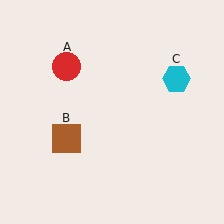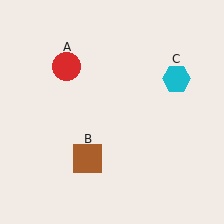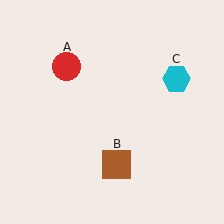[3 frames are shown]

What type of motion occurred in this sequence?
The brown square (object B) rotated counterclockwise around the center of the scene.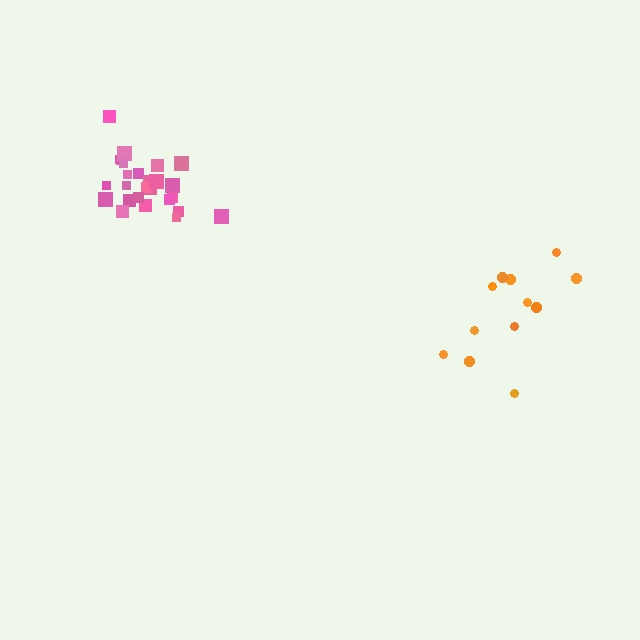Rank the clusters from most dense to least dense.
pink, orange.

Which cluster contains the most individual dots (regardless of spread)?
Pink (26).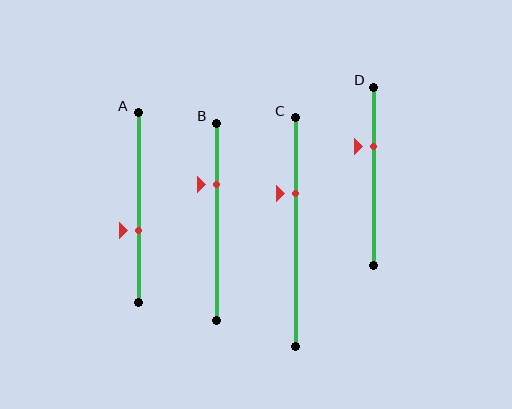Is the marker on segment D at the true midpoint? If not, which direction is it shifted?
No, the marker on segment D is shifted upward by about 17% of the segment length.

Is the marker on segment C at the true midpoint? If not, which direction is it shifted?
No, the marker on segment C is shifted upward by about 17% of the segment length.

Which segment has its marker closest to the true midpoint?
Segment A has its marker closest to the true midpoint.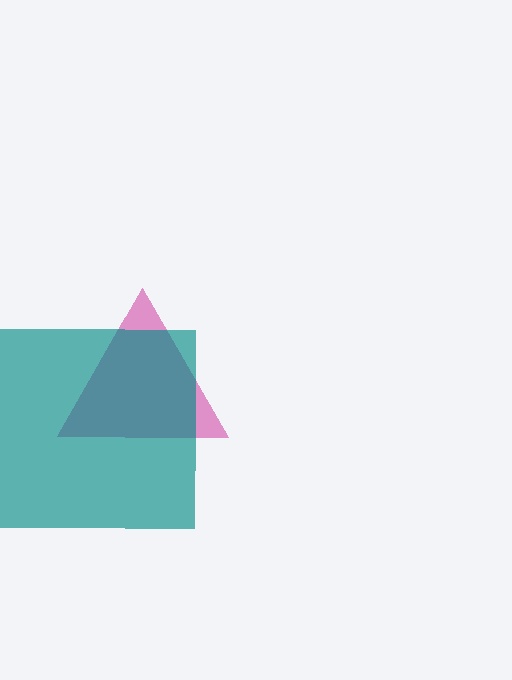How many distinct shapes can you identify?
There are 2 distinct shapes: a magenta triangle, a teal square.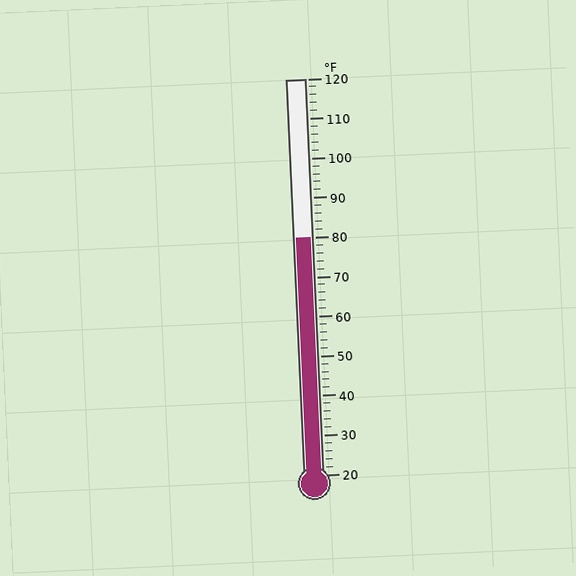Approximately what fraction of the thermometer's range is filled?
The thermometer is filled to approximately 60% of its range.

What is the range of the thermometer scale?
The thermometer scale ranges from 20°F to 120°F.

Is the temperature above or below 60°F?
The temperature is above 60°F.